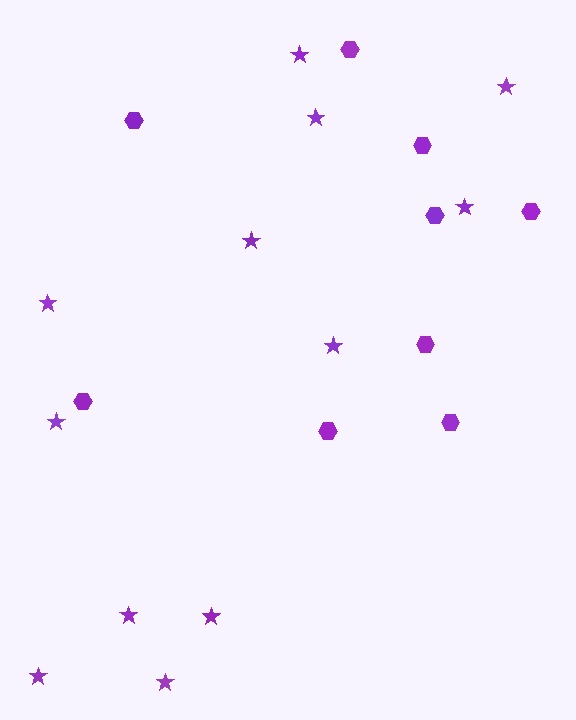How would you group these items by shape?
There are 2 groups: one group of hexagons (9) and one group of stars (12).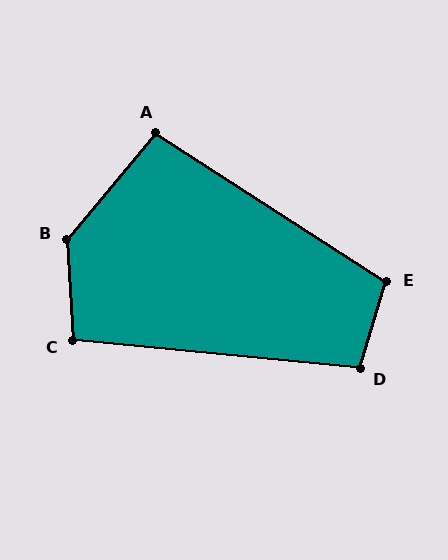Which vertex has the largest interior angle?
B, at approximately 137 degrees.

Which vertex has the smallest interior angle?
A, at approximately 97 degrees.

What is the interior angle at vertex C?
Approximately 99 degrees (obtuse).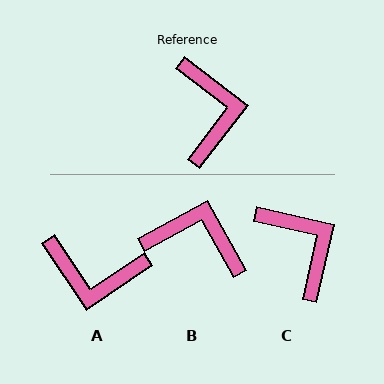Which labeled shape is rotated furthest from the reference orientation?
A, about 109 degrees away.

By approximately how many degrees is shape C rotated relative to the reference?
Approximately 25 degrees counter-clockwise.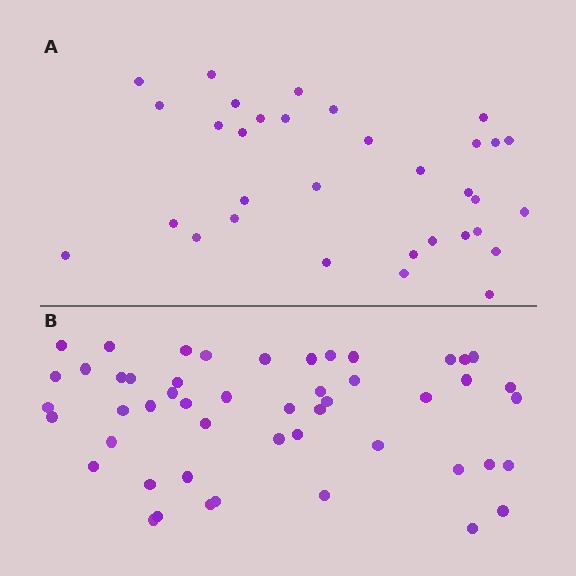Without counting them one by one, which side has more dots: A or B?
Region B (the bottom region) has more dots.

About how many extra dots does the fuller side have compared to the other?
Region B has approximately 15 more dots than region A.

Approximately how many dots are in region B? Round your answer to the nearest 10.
About 50 dots.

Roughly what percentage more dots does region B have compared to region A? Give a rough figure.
About 50% more.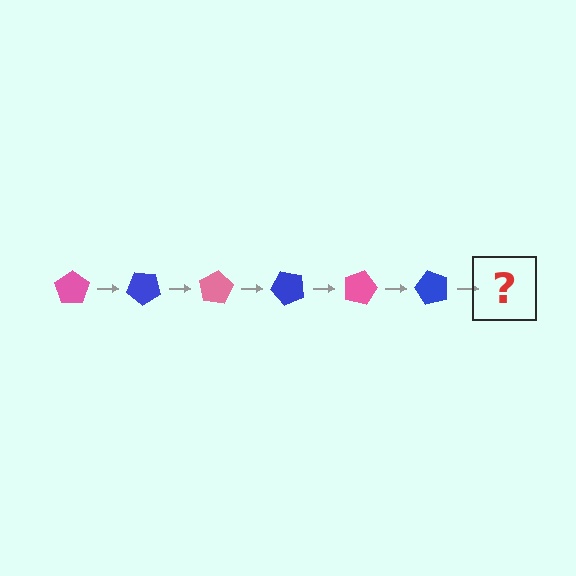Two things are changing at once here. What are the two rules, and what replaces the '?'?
The two rules are that it rotates 40 degrees each step and the color cycles through pink and blue. The '?' should be a pink pentagon, rotated 240 degrees from the start.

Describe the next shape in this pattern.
It should be a pink pentagon, rotated 240 degrees from the start.